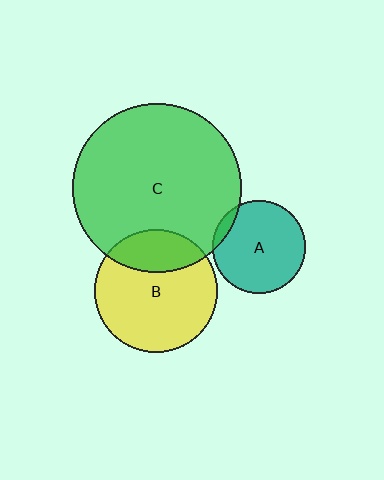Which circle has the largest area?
Circle C (green).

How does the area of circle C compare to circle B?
Approximately 1.9 times.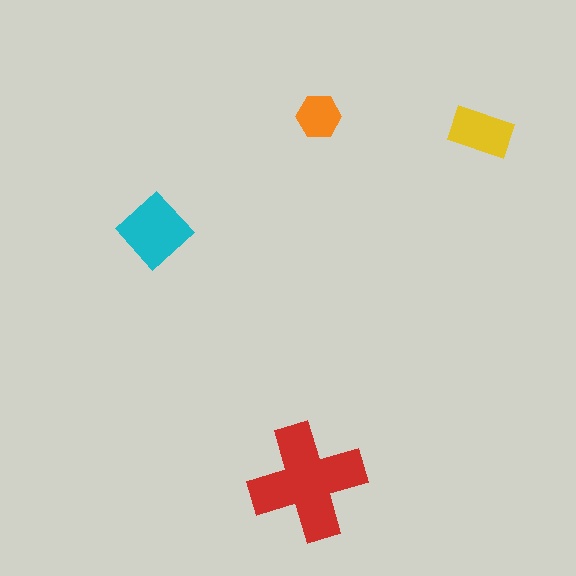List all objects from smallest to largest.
The orange hexagon, the yellow rectangle, the cyan diamond, the red cross.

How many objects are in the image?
There are 4 objects in the image.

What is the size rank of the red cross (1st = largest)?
1st.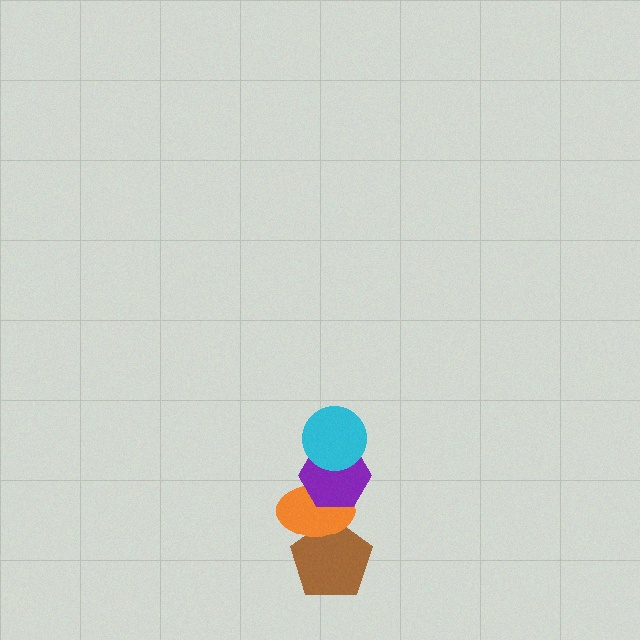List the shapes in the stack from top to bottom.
From top to bottom: the cyan circle, the purple hexagon, the orange ellipse, the brown pentagon.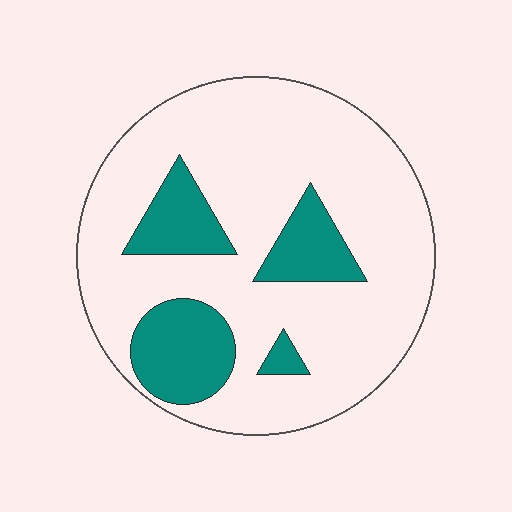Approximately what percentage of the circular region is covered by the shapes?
Approximately 20%.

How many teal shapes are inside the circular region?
4.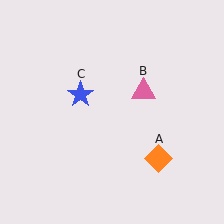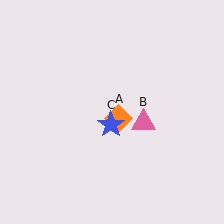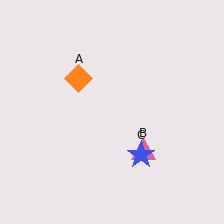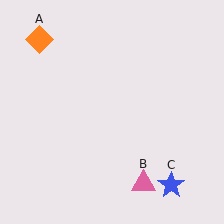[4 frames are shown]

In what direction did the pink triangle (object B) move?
The pink triangle (object B) moved down.